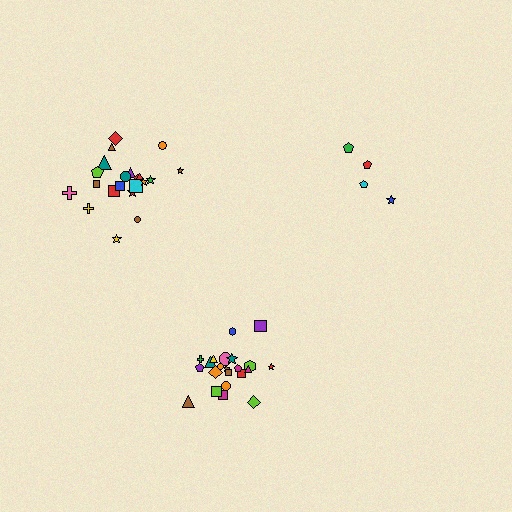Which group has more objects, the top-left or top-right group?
The top-left group.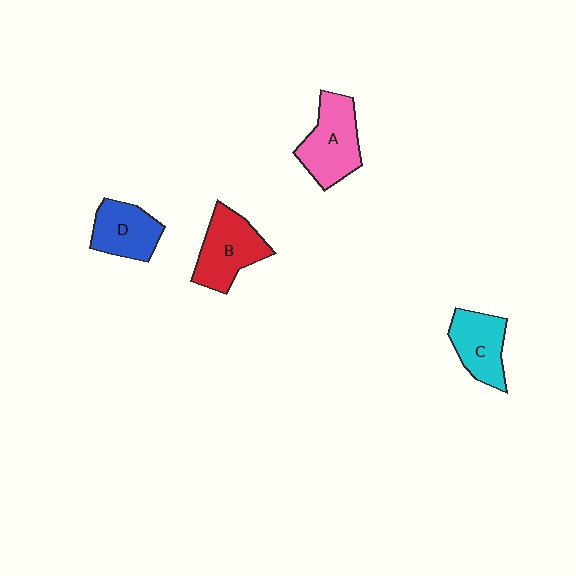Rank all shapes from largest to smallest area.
From largest to smallest: A (pink), B (red), C (cyan), D (blue).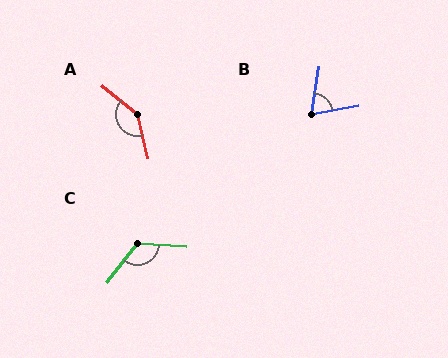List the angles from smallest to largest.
B (71°), C (125°), A (143°).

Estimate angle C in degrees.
Approximately 125 degrees.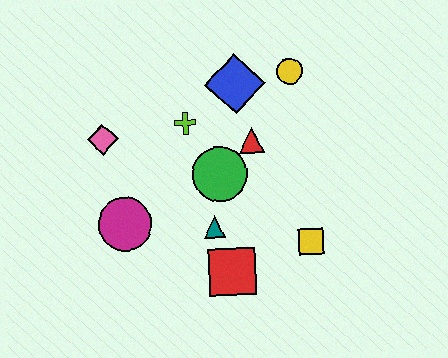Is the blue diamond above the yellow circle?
No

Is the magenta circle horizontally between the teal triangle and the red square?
No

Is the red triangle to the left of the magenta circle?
No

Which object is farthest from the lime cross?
The yellow square is farthest from the lime cross.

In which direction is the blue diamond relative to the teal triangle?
The blue diamond is above the teal triangle.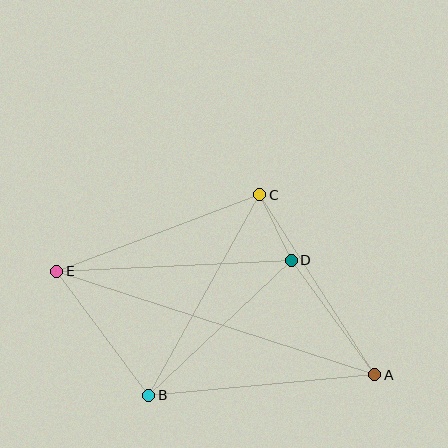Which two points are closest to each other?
Points C and D are closest to each other.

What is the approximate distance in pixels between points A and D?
The distance between A and D is approximately 141 pixels.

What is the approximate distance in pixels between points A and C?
The distance between A and C is approximately 213 pixels.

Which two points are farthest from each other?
Points A and E are farthest from each other.